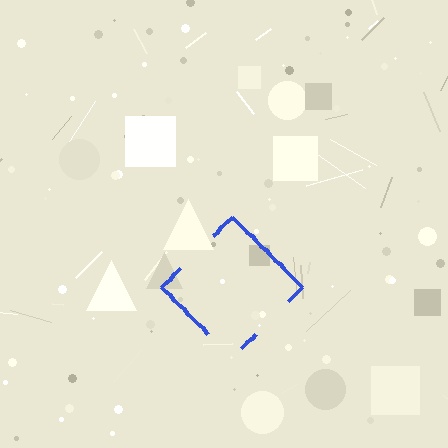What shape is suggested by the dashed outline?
The dashed outline suggests a diamond.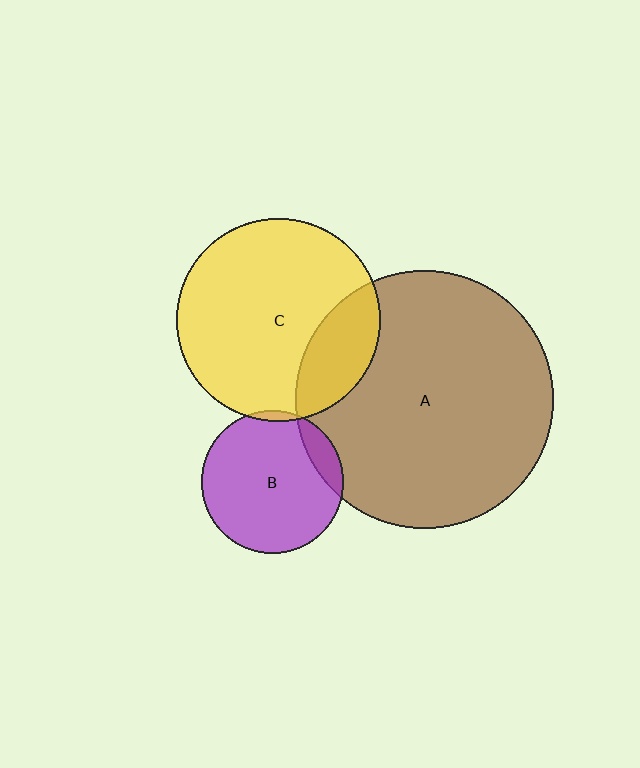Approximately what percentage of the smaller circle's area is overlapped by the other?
Approximately 10%.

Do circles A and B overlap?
Yes.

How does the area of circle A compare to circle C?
Approximately 1.6 times.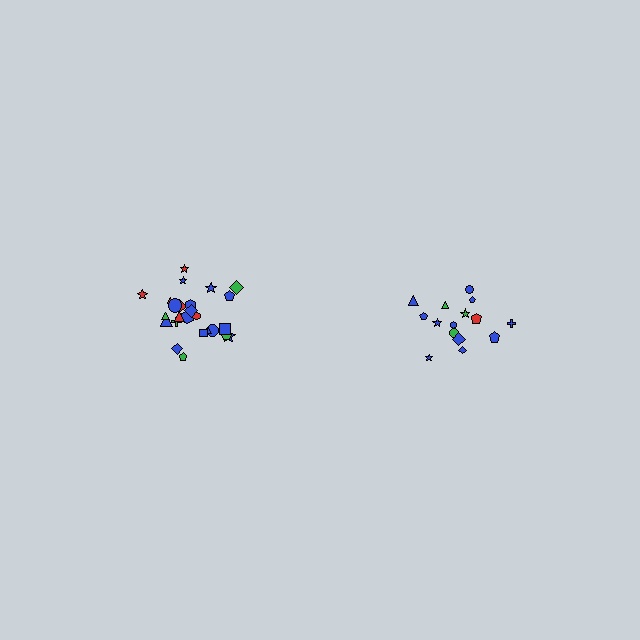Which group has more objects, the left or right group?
The left group.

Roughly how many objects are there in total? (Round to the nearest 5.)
Roughly 40 objects in total.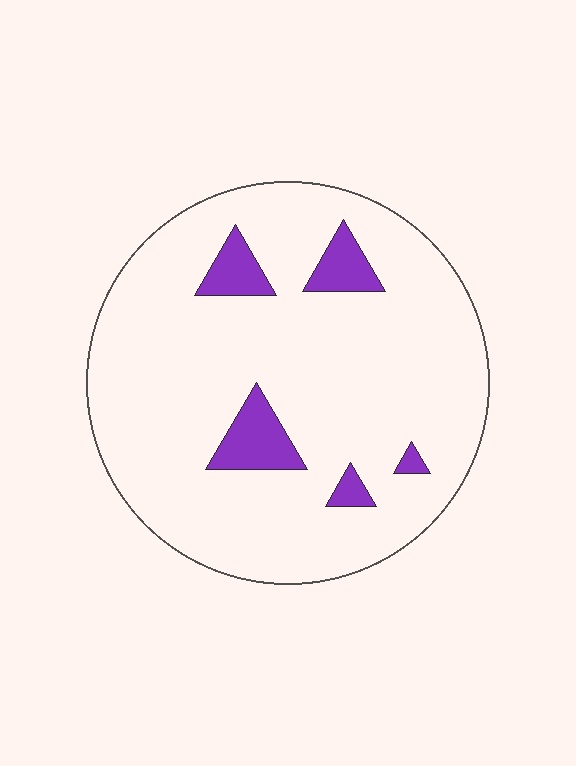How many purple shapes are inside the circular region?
5.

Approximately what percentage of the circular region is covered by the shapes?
Approximately 10%.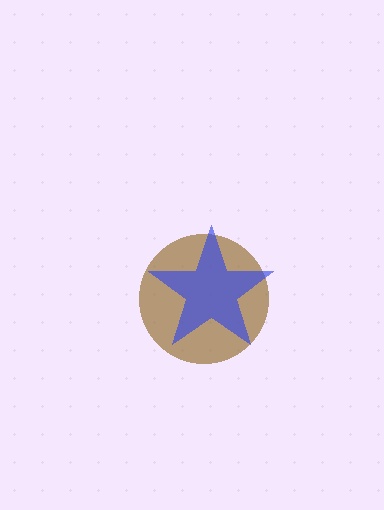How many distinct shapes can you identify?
There are 2 distinct shapes: a brown circle, a blue star.